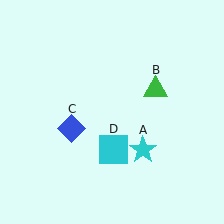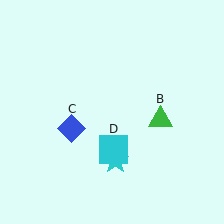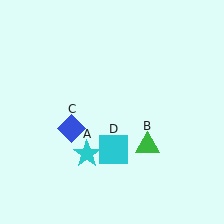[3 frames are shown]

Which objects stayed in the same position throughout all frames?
Blue diamond (object C) and cyan square (object D) remained stationary.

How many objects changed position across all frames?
2 objects changed position: cyan star (object A), green triangle (object B).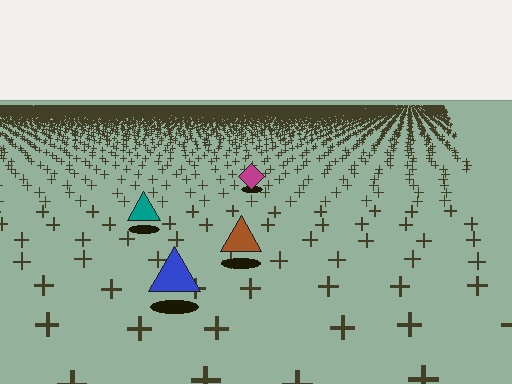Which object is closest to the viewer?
The blue triangle is closest. The texture marks near it are larger and more spread out.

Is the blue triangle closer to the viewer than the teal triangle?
Yes. The blue triangle is closer — you can tell from the texture gradient: the ground texture is coarser near it.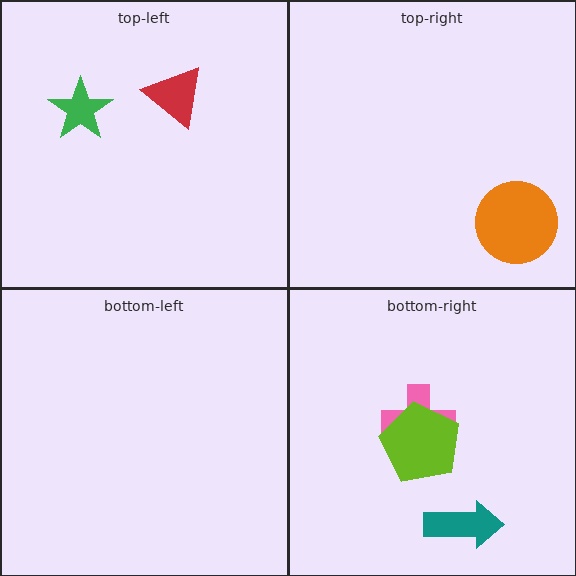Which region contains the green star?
The top-left region.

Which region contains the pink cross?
The bottom-right region.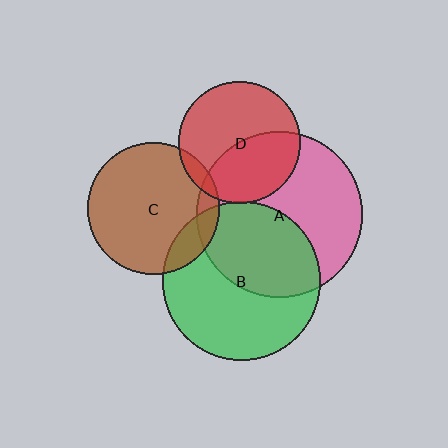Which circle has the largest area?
Circle A (pink).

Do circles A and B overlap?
Yes.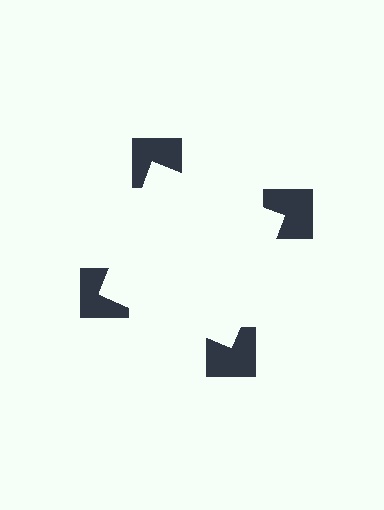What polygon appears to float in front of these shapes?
An illusory square — its edges are inferred from the aligned wedge cuts in the notched squares, not physically drawn.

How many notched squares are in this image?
There are 4 — one at each vertex of the illusory square.